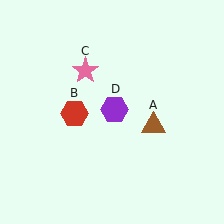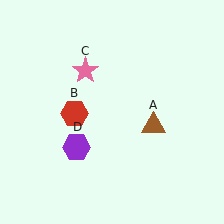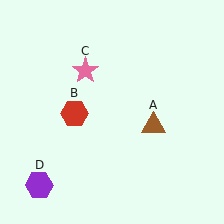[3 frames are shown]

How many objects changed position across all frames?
1 object changed position: purple hexagon (object D).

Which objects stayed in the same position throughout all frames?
Brown triangle (object A) and red hexagon (object B) and pink star (object C) remained stationary.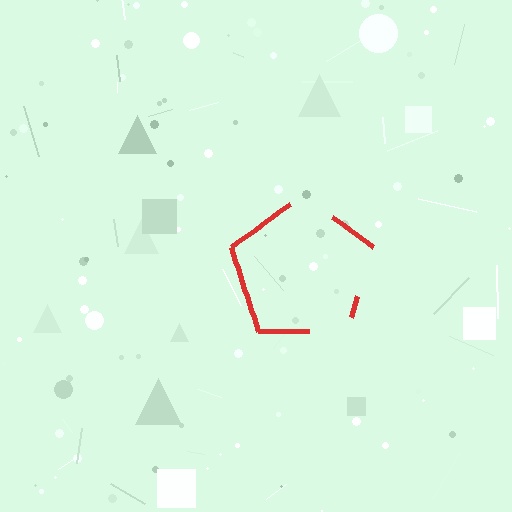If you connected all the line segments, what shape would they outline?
They would outline a pentagon.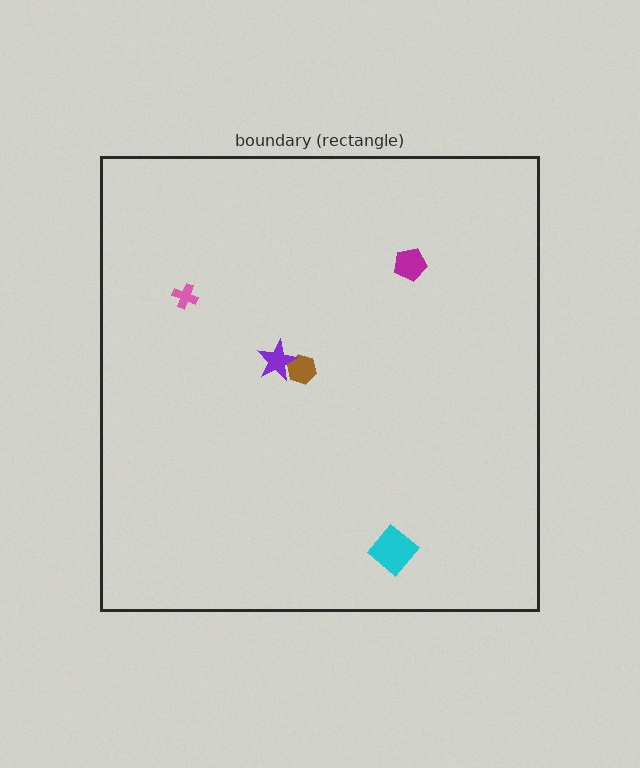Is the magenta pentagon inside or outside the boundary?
Inside.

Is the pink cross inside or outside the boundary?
Inside.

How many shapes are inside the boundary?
5 inside, 0 outside.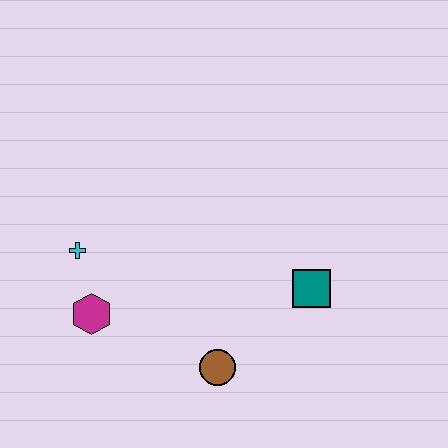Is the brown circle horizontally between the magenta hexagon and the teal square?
Yes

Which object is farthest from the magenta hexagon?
The teal square is farthest from the magenta hexagon.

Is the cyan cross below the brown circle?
No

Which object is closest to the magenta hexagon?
The cyan cross is closest to the magenta hexagon.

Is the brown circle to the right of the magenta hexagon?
Yes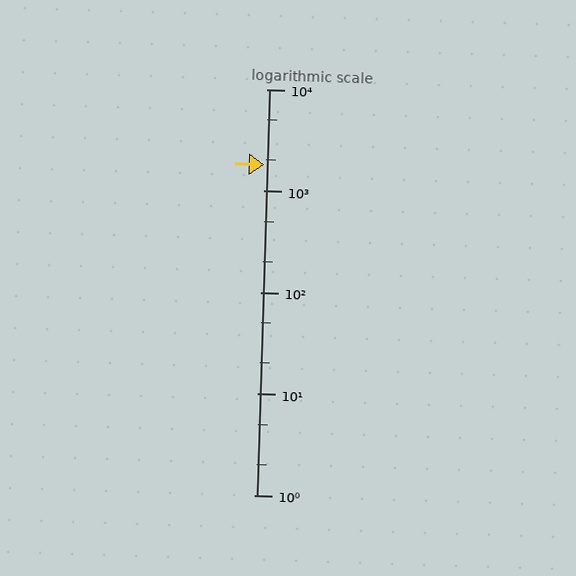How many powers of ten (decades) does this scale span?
The scale spans 4 decades, from 1 to 10000.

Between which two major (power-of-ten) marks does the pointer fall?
The pointer is between 1000 and 10000.